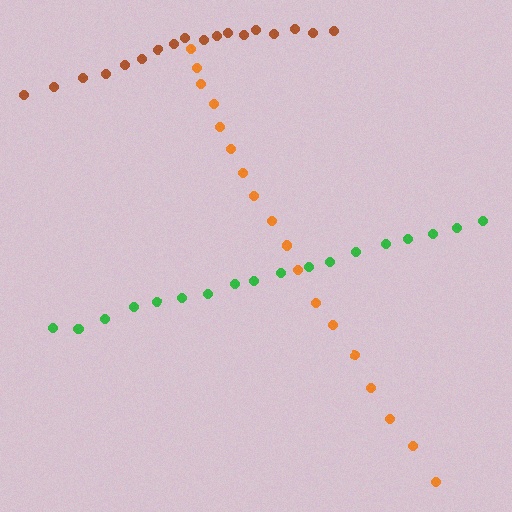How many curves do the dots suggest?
There are 3 distinct paths.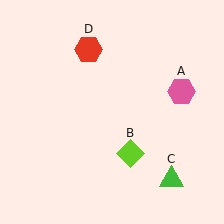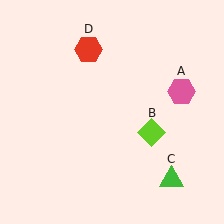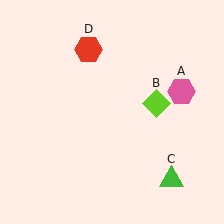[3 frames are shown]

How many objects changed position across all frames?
1 object changed position: lime diamond (object B).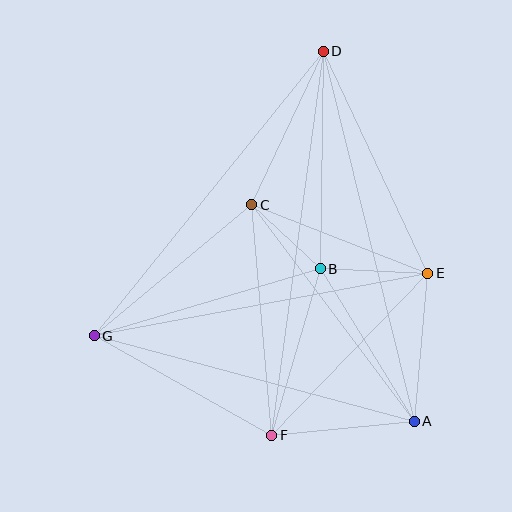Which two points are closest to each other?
Points B and C are closest to each other.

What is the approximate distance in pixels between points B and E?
The distance between B and E is approximately 108 pixels.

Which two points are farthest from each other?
Points D and F are farthest from each other.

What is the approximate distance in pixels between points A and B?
The distance between A and B is approximately 179 pixels.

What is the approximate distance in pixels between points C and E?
The distance between C and E is approximately 189 pixels.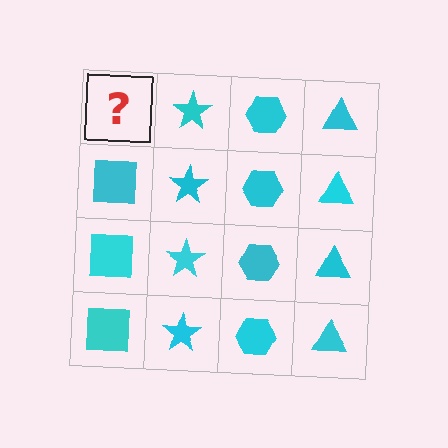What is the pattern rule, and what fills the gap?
The rule is that each column has a consistent shape. The gap should be filled with a cyan square.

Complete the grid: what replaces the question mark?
The question mark should be replaced with a cyan square.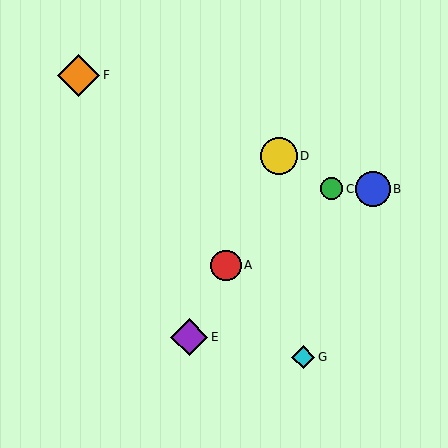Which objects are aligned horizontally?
Objects B, C are aligned horizontally.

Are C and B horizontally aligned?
Yes, both are at y≈189.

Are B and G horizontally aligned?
No, B is at y≈189 and G is at y≈357.